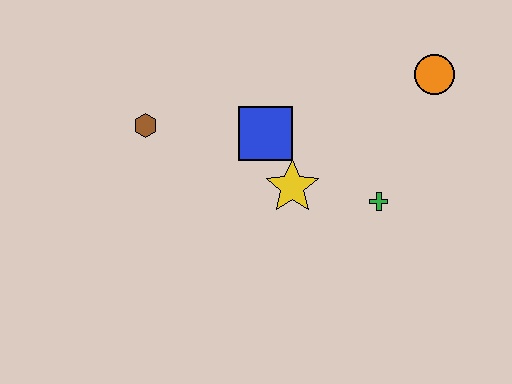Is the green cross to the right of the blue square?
Yes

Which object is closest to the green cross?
The yellow star is closest to the green cross.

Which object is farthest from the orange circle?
The brown hexagon is farthest from the orange circle.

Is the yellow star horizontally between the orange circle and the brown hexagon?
Yes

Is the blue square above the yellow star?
Yes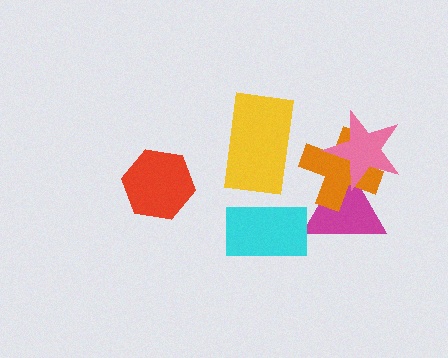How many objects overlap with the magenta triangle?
2 objects overlap with the magenta triangle.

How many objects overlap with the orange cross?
2 objects overlap with the orange cross.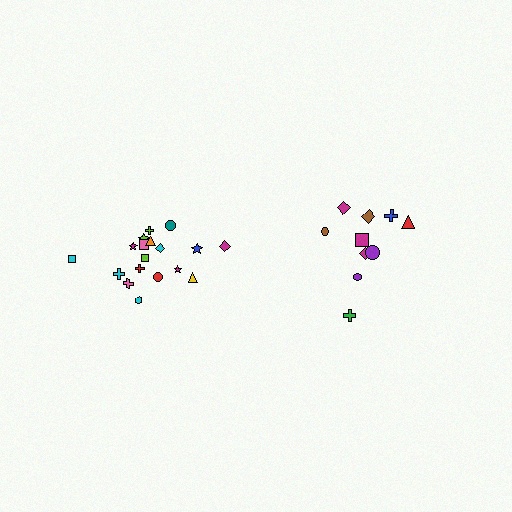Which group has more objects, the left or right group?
The left group.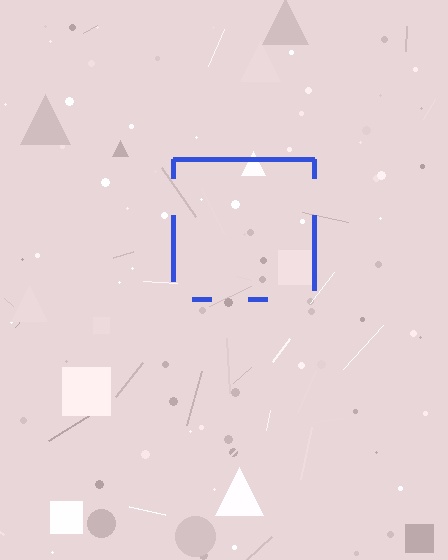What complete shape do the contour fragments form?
The contour fragments form a square.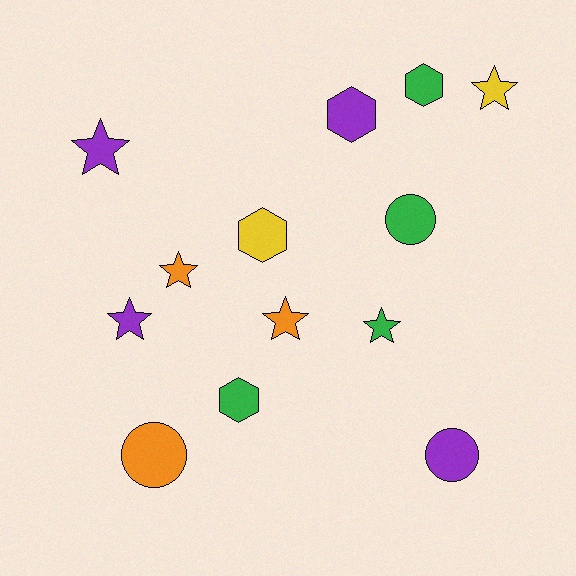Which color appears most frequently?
Purple, with 4 objects.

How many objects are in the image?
There are 13 objects.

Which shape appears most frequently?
Star, with 6 objects.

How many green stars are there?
There is 1 green star.